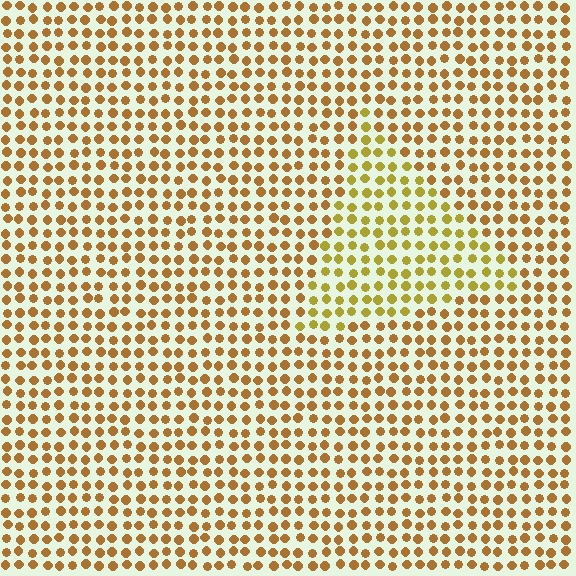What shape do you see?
I see a triangle.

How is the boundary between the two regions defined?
The boundary is defined purely by a slight shift in hue (about 24 degrees). Spacing, size, and orientation are identical on both sides.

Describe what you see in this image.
The image is filled with small brown elements in a uniform arrangement. A triangle-shaped region is visible where the elements are tinted to a slightly different hue, forming a subtle color boundary.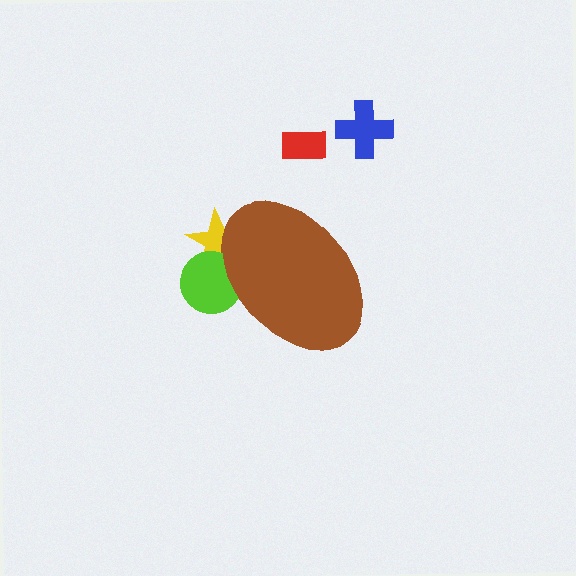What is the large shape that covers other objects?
A brown ellipse.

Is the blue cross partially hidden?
No, the blue cross is fully visible.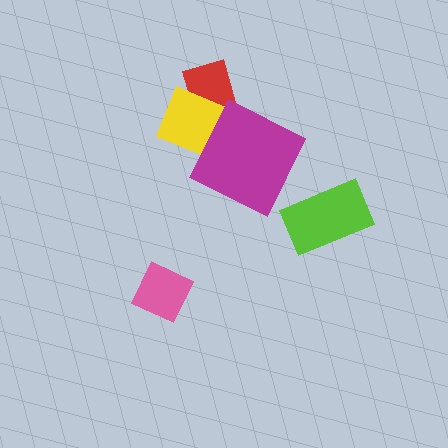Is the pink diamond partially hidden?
No, no other shape covers it.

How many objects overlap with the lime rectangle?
0 objects overlap with the lime rectangle.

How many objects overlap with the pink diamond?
0 objects overlap with the pink diamond.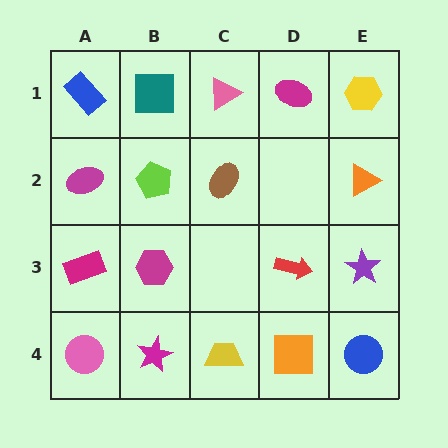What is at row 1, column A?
A blue rectangle.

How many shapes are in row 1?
5 shapes.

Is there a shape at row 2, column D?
No, that cell is empty.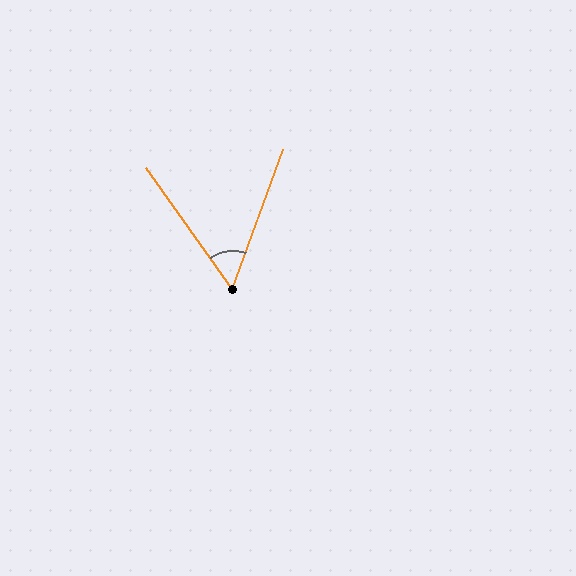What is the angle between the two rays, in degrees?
Approximately 55 degrees.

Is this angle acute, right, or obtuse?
It is acute.